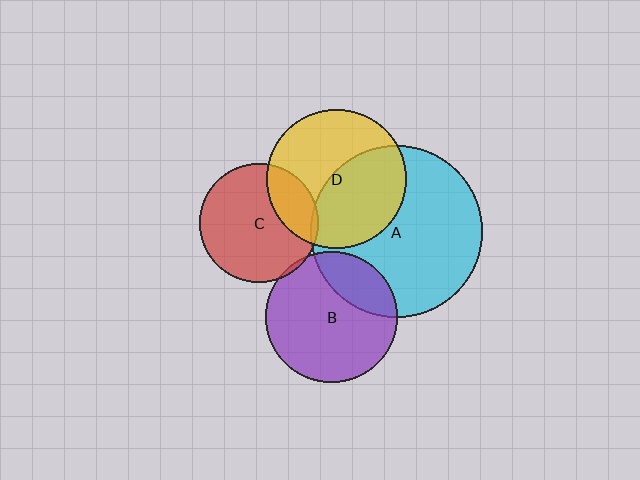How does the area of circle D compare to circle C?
Approximately 1.4 times.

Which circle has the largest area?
Circle A (cyan).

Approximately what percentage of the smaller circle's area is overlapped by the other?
Approximately 25%.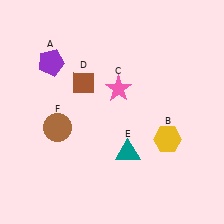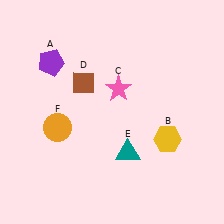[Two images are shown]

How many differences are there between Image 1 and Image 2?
There is 1 difference between the two images.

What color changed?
The circle (F) changed from brown in Image 1 to orange in Image 2.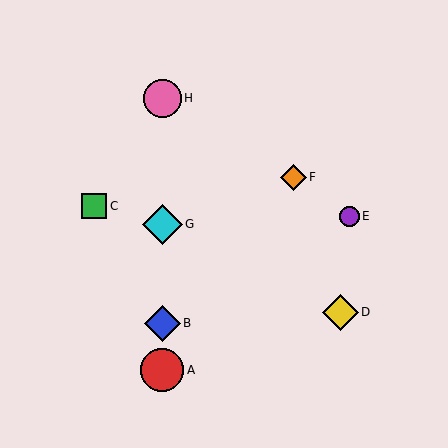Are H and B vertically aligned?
Yes, both are at x≈162.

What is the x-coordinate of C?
Object C is at x≈94.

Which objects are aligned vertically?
Objects A, B, G, H are aligned vertically.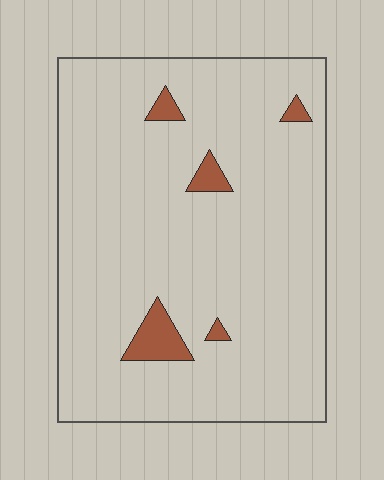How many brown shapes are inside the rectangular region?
5.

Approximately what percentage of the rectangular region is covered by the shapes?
Approximately 5%.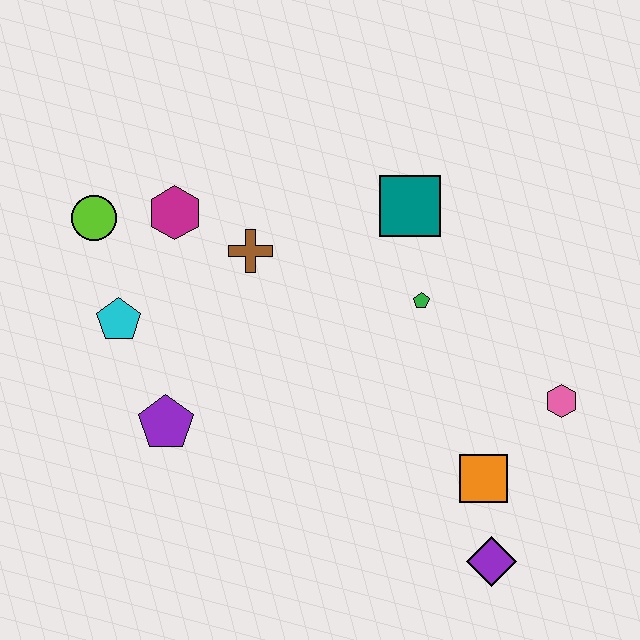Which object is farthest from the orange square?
The lime circle is farthest from the orange square.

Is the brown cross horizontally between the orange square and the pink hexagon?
No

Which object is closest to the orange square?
The purple diamond is closest to the orange square.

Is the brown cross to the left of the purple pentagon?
No